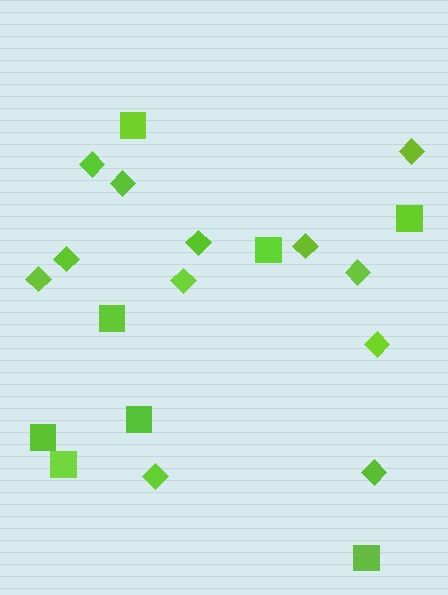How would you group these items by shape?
There are 2 groups: one group of squares (8) and one group of diamonds (12).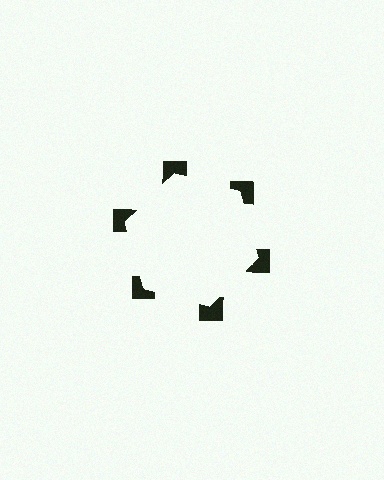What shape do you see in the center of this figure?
An illusory hexagon — its edges are inferred from the aligned wedge cuts in the notched squares, not physically drawn.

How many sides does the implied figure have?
6 sides.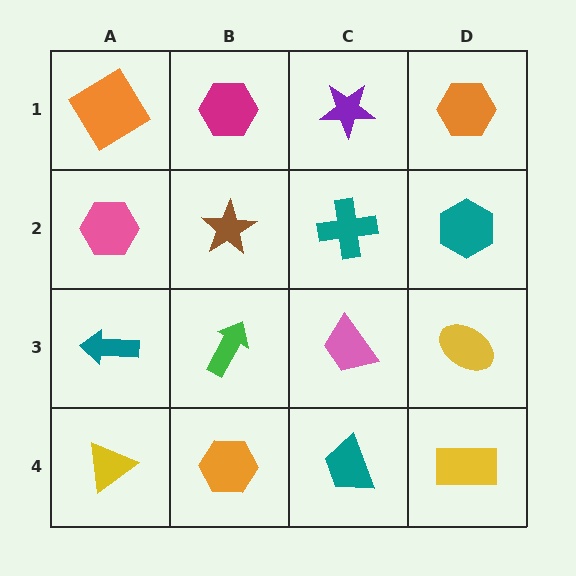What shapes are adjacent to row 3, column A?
A pink hexagon (row 2, column A), a yellow triangle (row 4, column A), a green arrow (row 3, column B).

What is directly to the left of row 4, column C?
An orange hexagon.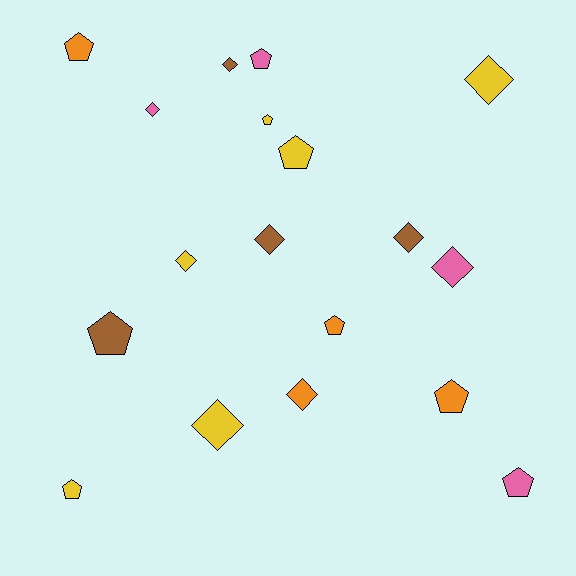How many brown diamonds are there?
There are 3 brown diamonds.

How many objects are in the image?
There are 18 objects.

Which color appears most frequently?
Yellow, with 6 objects.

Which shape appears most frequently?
Diamond, with 9 objects.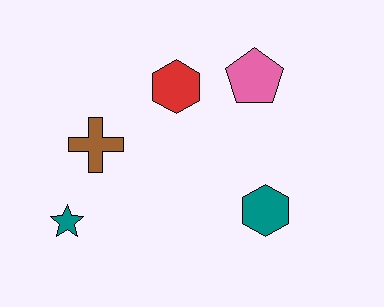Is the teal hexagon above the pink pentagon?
No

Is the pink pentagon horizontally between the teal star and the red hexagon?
No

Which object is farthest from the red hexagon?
The teal star is farthest from the red hexagon.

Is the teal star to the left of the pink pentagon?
Yes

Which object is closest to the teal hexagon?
The pink pentagon is closest to the teal hexagon.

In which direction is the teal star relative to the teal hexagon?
The teal star is to the left of the teal hexagon.